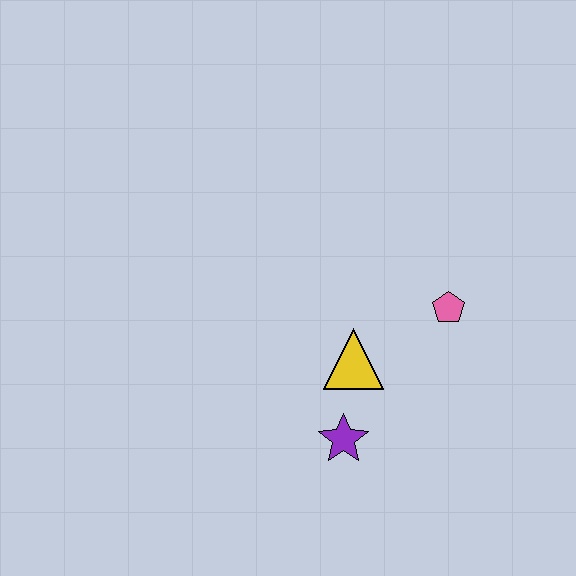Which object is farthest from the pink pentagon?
The purple star is farthest from the pink pentagon.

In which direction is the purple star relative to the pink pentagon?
The purple star is below the pink pentagon.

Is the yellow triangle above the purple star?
Yes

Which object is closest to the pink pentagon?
The yellow triangle is closest to the pink pentagon.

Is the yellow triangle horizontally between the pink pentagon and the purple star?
Yes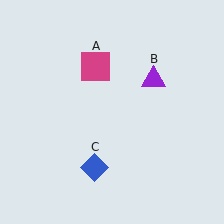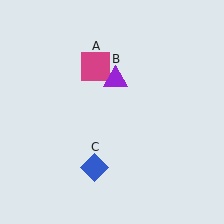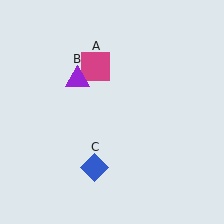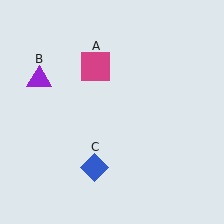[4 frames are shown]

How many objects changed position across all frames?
1 object changed position: purple triangle (object B).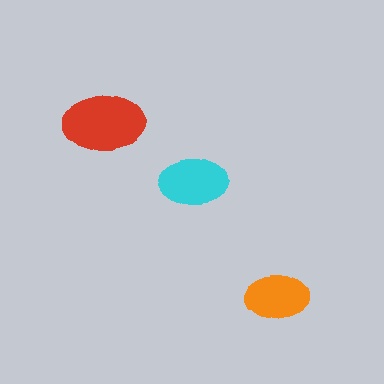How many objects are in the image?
There are 3 objects in the image.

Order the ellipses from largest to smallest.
the red one, the cyan one, the orange one.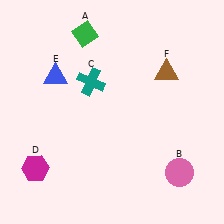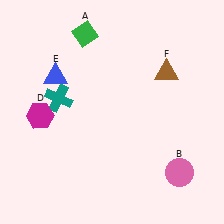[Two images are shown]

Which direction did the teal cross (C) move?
The teal cross (C) moved left.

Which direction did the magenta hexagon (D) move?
The magenta hexagon (D) moved up.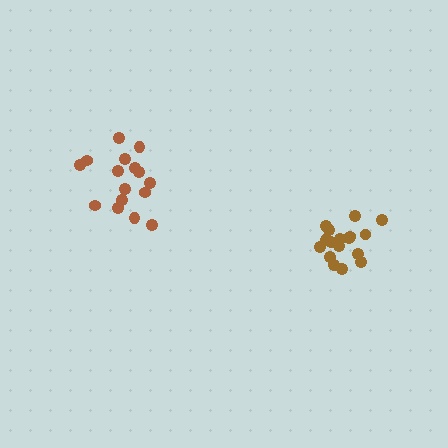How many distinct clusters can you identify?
There are 2 distinct clusters.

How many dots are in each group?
Group 1: 16 dots, Group 2: 18 dots (34 total).